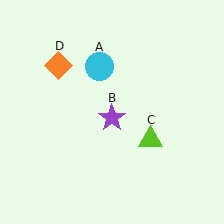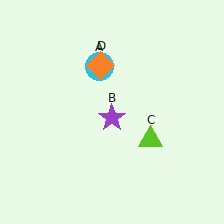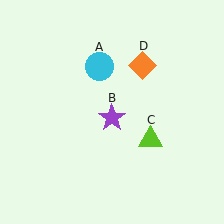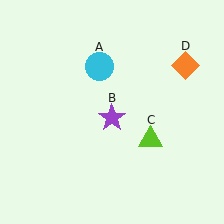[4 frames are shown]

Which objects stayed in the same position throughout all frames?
Cyan circle (object A) and purple star (object B) and lime triangle (object C) remained stationary.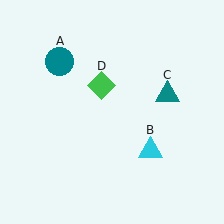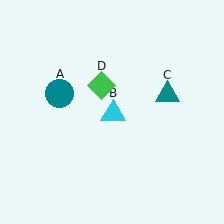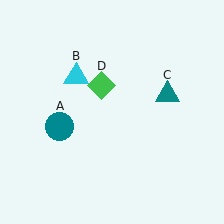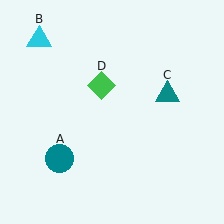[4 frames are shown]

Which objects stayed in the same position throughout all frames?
Teal triangle (object C) and green diamond (object D) remained stationary.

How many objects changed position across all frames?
2 objects changed position: teal circle (object A), cyan triangle (object B).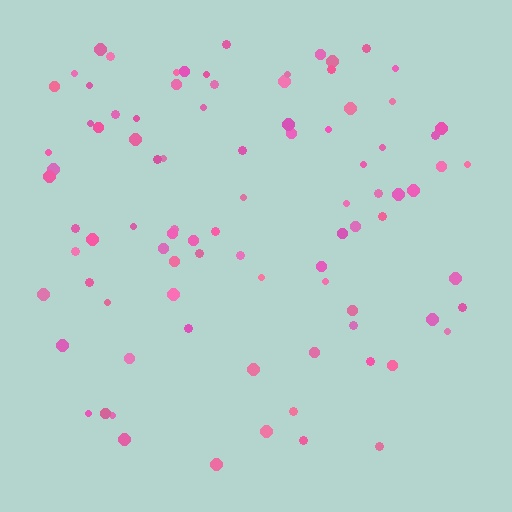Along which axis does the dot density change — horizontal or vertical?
Vertical.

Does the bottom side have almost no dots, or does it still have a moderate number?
Still a moderate number, just noticeably fewer than the top.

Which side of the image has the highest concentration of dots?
The top.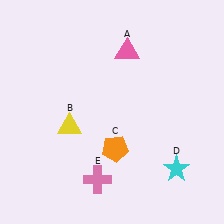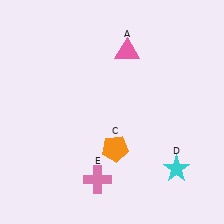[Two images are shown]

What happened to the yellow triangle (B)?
The yellow triangle (B) was removed in Image 2. It was in the bottom-left area of Image 1.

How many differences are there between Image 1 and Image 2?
There is 1 difference between the two images.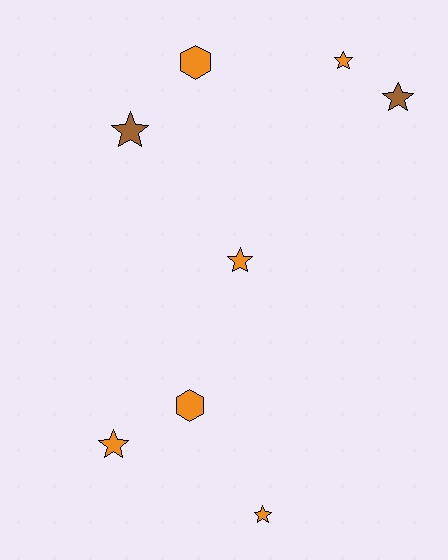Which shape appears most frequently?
Star, with 6 objects.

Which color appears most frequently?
Orange, with 6 objects.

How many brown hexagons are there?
There are no brown hexagons.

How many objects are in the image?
There are 8 objects.